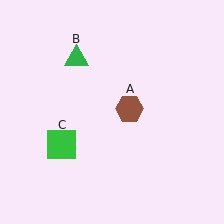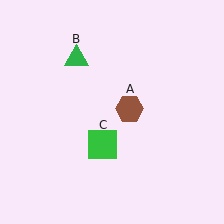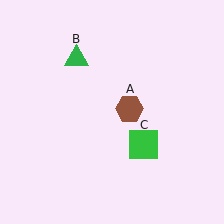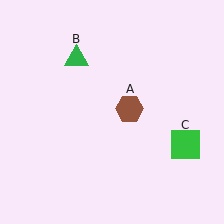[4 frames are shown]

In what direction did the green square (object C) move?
The green square (object C) moved right.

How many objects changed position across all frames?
1 object changed position: green square (object C).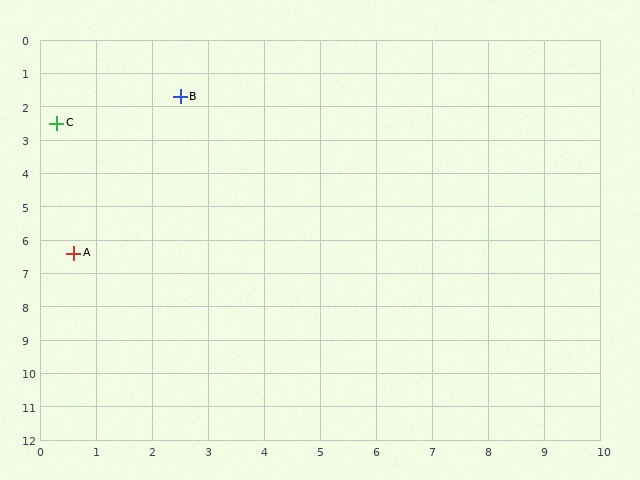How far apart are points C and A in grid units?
Points C and A are about 3.9 grid units apart.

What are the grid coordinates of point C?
Point C is at approximately (0.3, 2.5).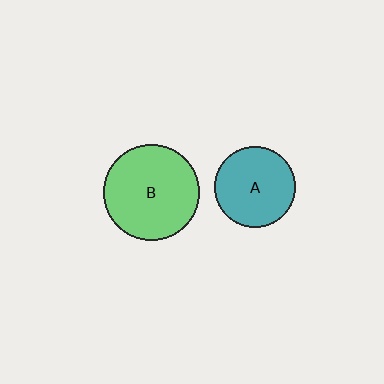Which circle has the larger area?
Circle B (green).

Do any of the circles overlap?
No, none of the circles overlap.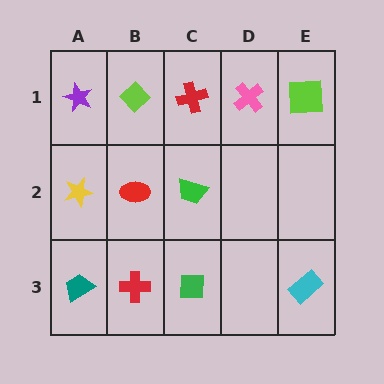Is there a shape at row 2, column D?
No, that cell is empty.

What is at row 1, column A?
A purple star.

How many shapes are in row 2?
3 shapes.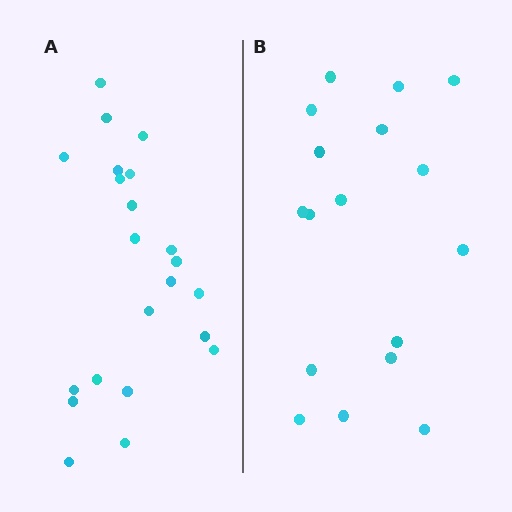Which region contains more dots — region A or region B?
Region A (the left region) has more dots.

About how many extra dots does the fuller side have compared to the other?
Region A has about 5 more dots than region B.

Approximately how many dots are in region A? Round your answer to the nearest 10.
About 20 dots. (The exact count is 22, which rounds to 20.)